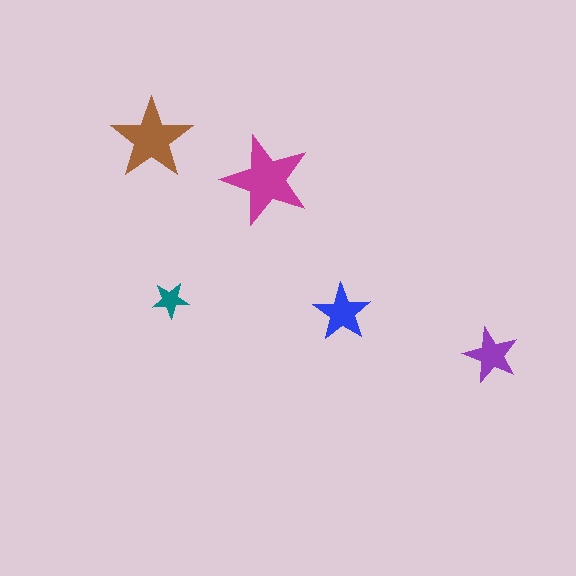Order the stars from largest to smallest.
the magenta one, the brown one, the blue one, the purple one, the teal one.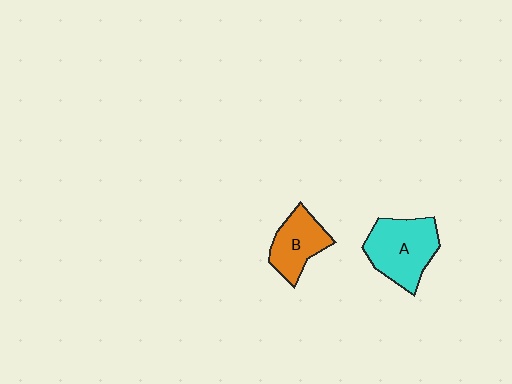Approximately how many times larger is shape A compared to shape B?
Approximately 1.4 times.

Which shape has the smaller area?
Shape B (orange).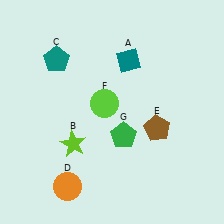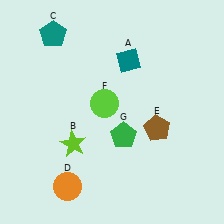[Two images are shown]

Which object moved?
The teal pentagon (C) moved up.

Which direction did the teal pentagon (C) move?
The teal pentagon (C) moved up.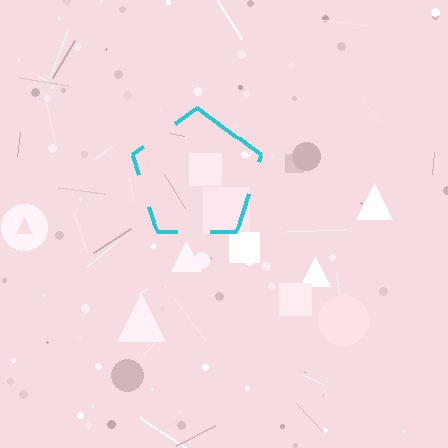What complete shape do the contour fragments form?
The contour fragments form a pentagon.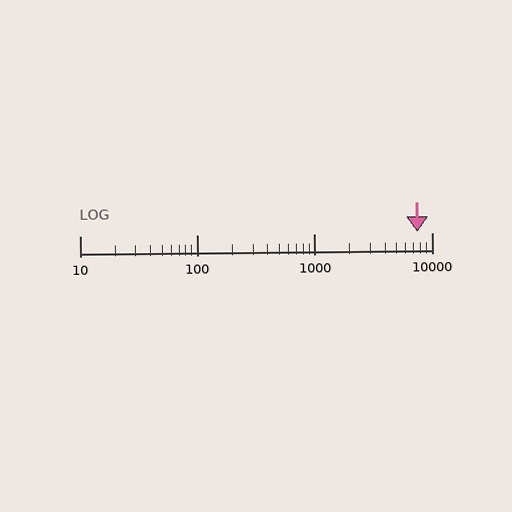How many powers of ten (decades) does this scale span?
The scale spans 3 decades, from 10 to 10000.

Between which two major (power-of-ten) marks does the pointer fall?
The pointer is between 1000 and 10000.